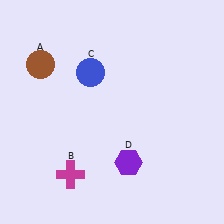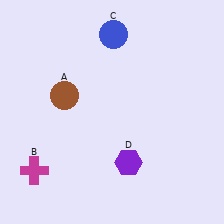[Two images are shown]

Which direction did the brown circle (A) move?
The brown circle (A) moved down.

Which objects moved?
The objects that moved are: the brown circle (A), the magenta cross (B), the blue circle (C).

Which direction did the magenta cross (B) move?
The magenta cross (B) moved left.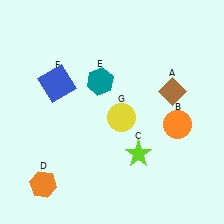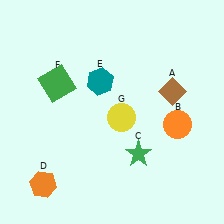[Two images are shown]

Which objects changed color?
C changed from lime to green. F changed from blue to green.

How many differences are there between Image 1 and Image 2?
There are 2 differences between the two images.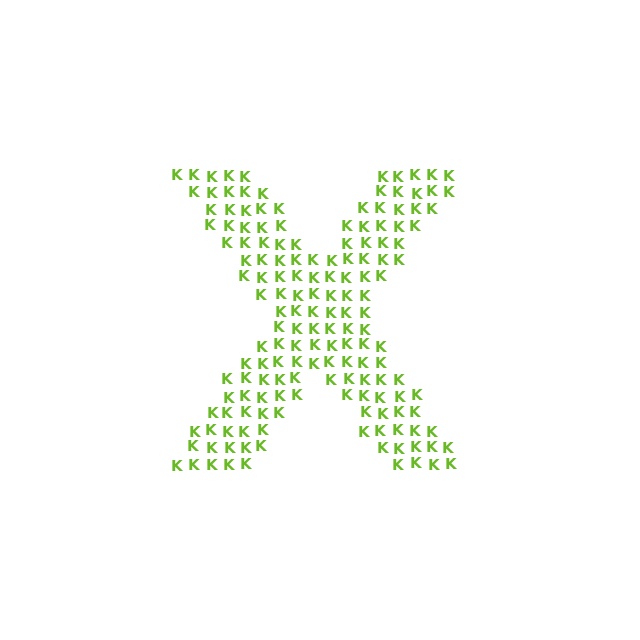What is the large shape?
The large shape is the letter X.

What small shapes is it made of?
It is made of small letter K's.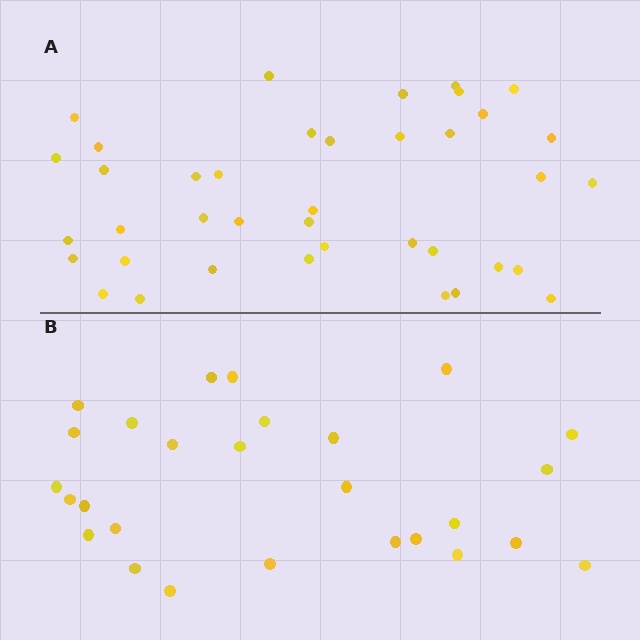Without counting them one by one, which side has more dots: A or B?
Region A (the top region) has more dots.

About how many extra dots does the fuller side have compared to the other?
Region A has roughly 12 or so more dots than region B.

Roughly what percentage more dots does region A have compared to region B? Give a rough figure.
About 45% more.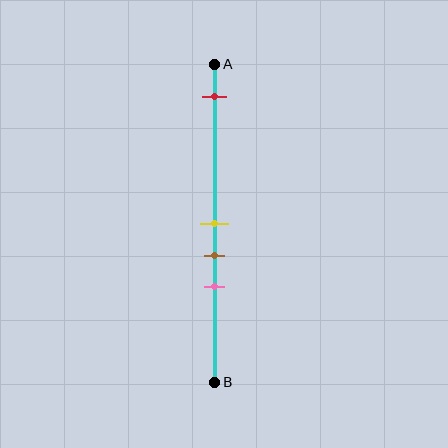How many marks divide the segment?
There are 4 marks dividing the segment.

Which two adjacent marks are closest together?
The yellow and brown marks are the closest adjacent pair.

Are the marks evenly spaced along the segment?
No, the marks are not evenly spaced.